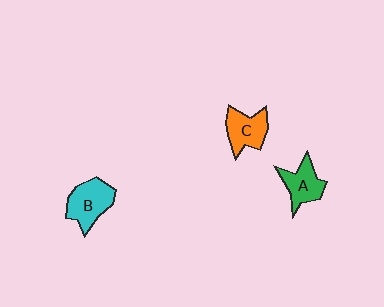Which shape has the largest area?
Shape B (cyan).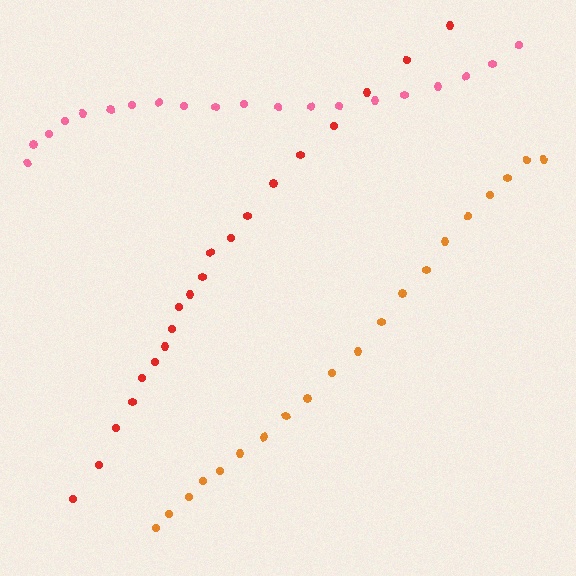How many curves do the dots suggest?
There are 3 distinct paths.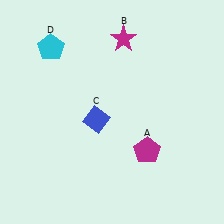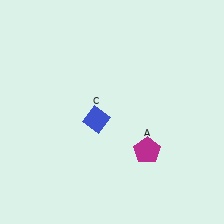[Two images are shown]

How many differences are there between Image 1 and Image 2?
There are 2 differences between the two images.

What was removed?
The cyan pentagon (D), the magenta star (B) were removed in Image 2.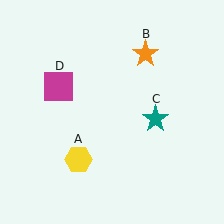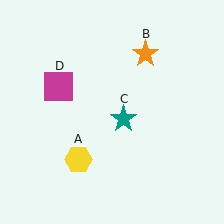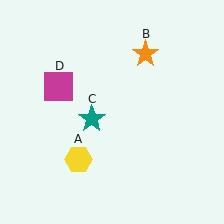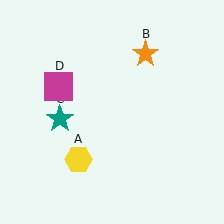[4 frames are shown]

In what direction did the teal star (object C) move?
The teal star (object C) moved left.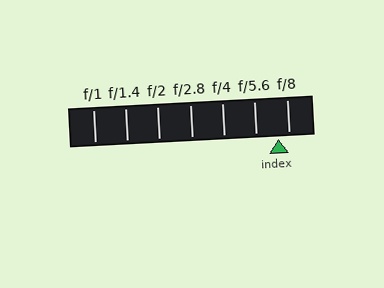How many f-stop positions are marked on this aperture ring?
There are 7 f-stop positions marked.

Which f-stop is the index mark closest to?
The index mark is closest to f/8.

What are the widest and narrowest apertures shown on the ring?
The widest aperture shown is f/1 and the narrowest is f/8.